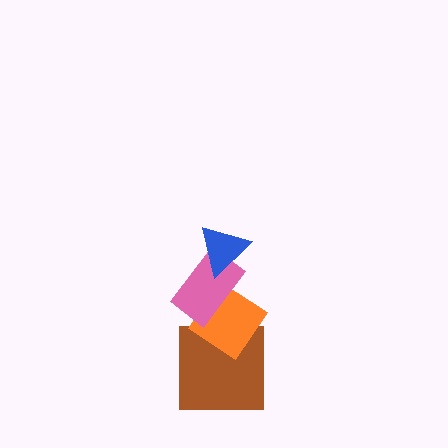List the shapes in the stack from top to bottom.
From top to bottom: the blue triangle, the pink rectangle, the orange diamond, the brown square.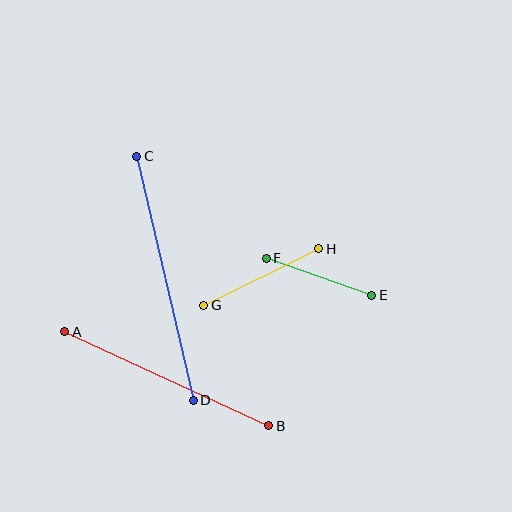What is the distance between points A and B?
The distance is approximately 225 pixels.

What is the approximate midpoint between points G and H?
The midpoint is at approximately (261, 277) pixels.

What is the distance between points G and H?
The distance is approximately 128 pixels.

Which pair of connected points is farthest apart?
Points C and D are farthest apart.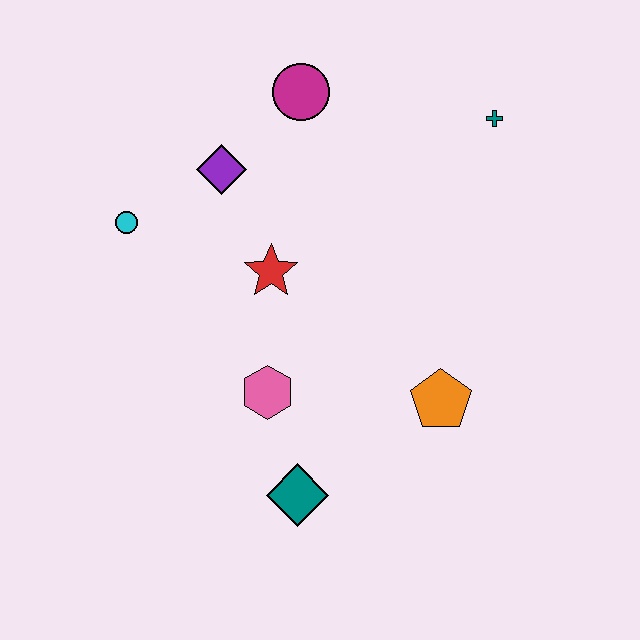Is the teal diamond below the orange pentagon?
Yes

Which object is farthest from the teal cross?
The teal diamond is farthest from the teal cross.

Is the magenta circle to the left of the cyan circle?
No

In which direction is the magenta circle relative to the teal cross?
The magenta circle is to the left of the teal cross.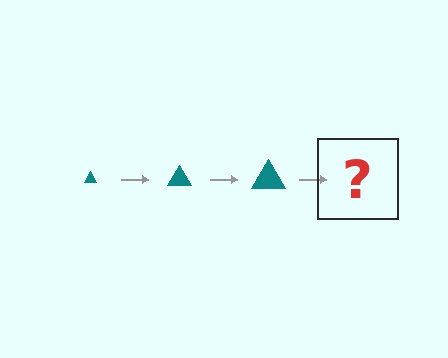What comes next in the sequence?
The next element should be a teal triangle, larger than the previous one.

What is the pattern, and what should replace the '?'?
The pattern is that the triangle gets progressively larger each step. The '?' should be a teal triangle, larger than the previous one.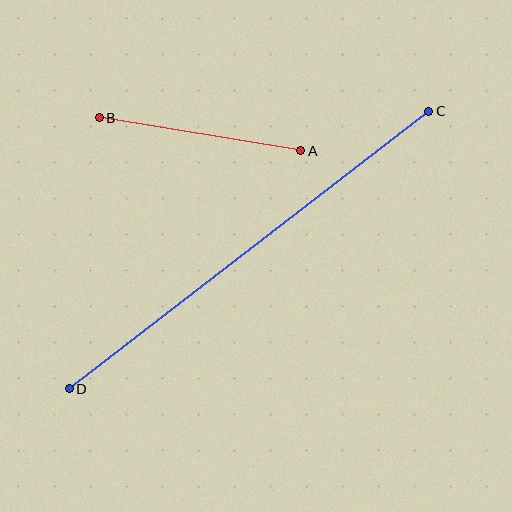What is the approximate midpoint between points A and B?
The midpoint is at approximately (200, 134) pixels.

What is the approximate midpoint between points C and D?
The midpoint is at approximately (249, 250) pixels.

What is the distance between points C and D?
The distance is approximately 454 pixels.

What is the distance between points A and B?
The distance is approximately 204 pixels.